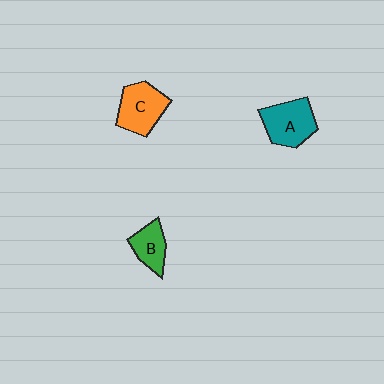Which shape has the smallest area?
Shape B (green).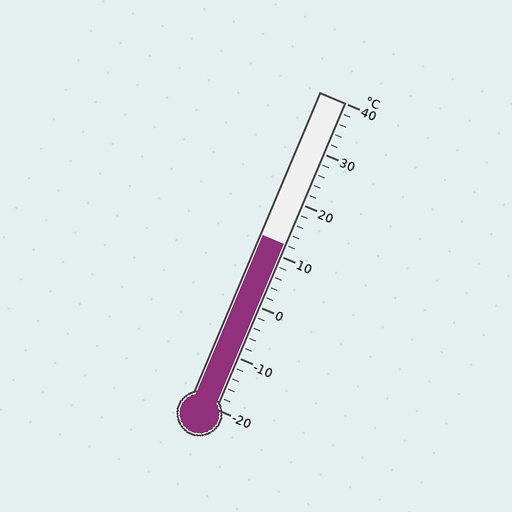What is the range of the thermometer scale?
The thermometer scale ranges from -20°C to 40°C.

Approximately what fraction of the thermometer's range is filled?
The thermometer is filled to approximately 55% of its range.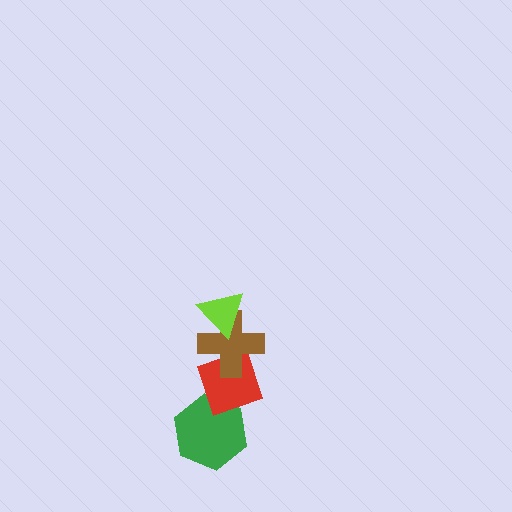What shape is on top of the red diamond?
The brown cross is on top of the red diamond.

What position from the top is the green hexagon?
The green hexagon is 4th from the top.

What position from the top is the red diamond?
The red diamond is 3rd from the top.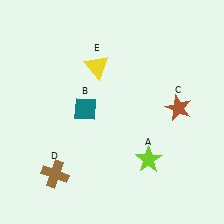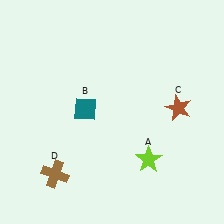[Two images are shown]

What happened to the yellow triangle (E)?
The yellow triangle (E) was removed in Image 2. It was in the top-left area of Image 1.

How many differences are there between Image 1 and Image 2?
There is 1 difference between the two images.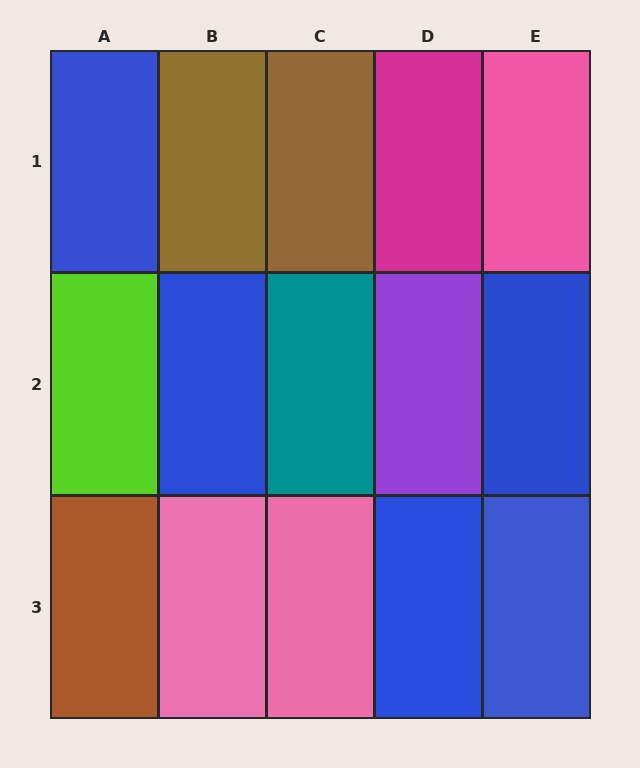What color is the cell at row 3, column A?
Brown.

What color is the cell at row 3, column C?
Pink.